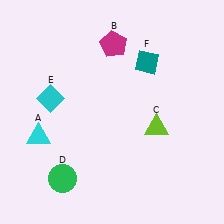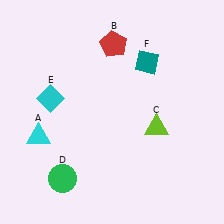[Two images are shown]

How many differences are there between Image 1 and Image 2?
There is 1 difference between the two images.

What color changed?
The pentagon (B) changed from magenta in Image 1 to red in Image 2.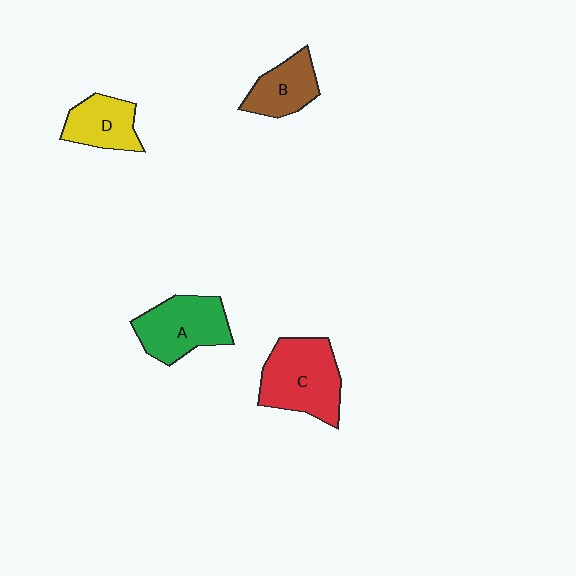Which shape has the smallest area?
Shape B (brown).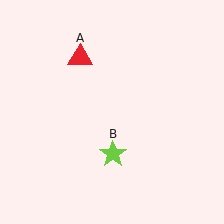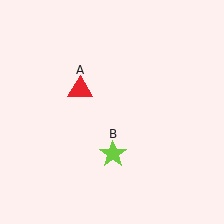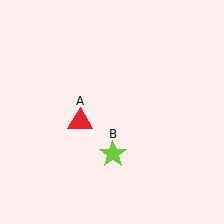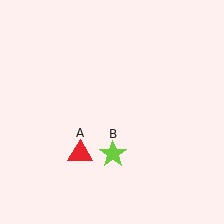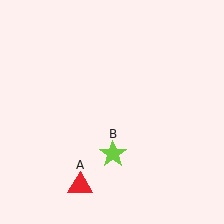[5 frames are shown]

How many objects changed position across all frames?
1 object changed position: red triangle (object A).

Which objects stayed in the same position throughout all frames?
Lime star (object B) remained stationary.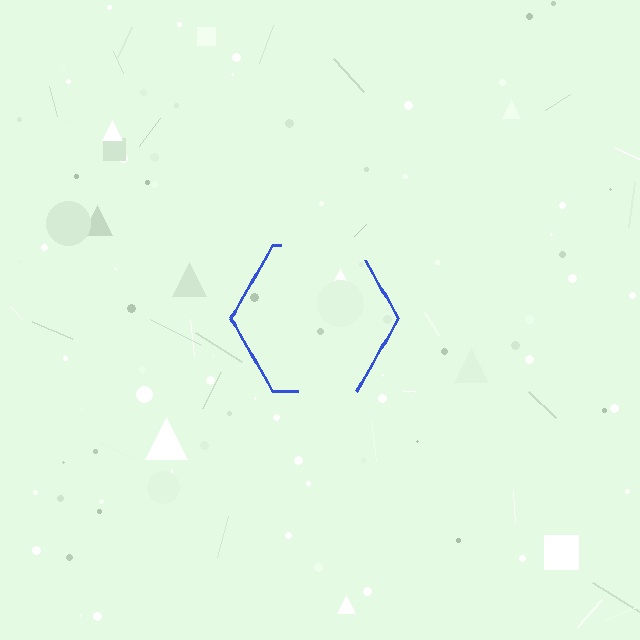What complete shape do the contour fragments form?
The contour fragments form a hexagon.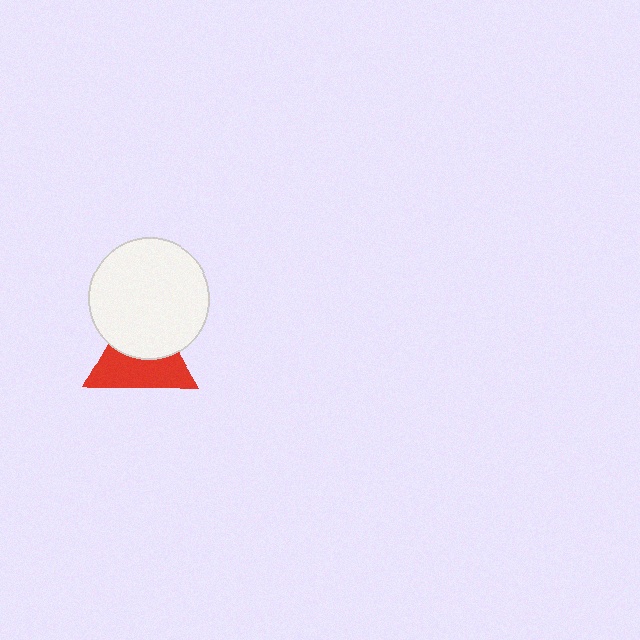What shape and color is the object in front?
The object in front is a white circle.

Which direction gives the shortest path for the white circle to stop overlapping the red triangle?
Moving up gives the shortest separation.